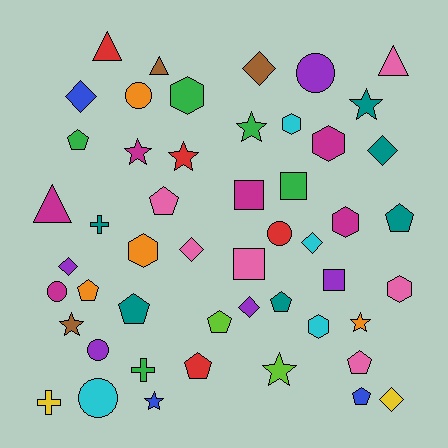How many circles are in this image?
There are 6 circles.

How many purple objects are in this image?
There are 5 purple objects.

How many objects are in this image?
There are 50 objects.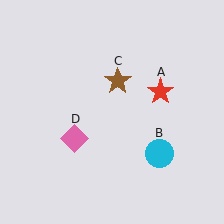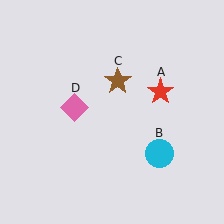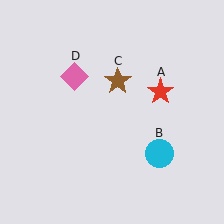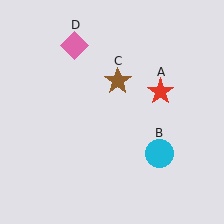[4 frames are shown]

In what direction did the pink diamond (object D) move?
The pink diamond (object D) moved up.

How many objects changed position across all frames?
1 object changed position: pink diamond (object D).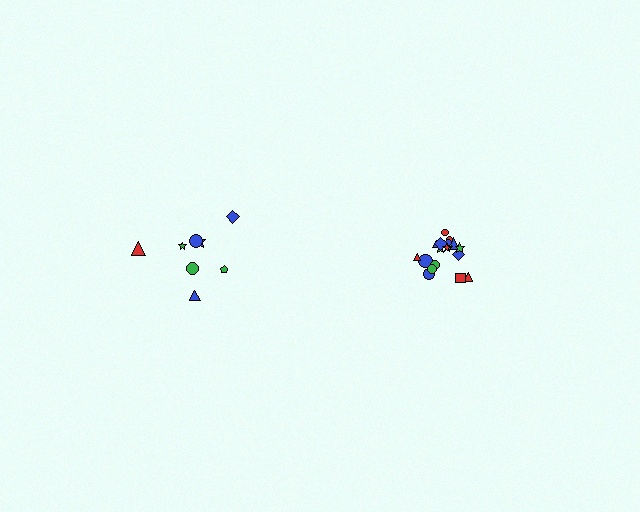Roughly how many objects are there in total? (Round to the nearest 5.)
Roughly 25 objects in total.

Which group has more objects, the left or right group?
The right group.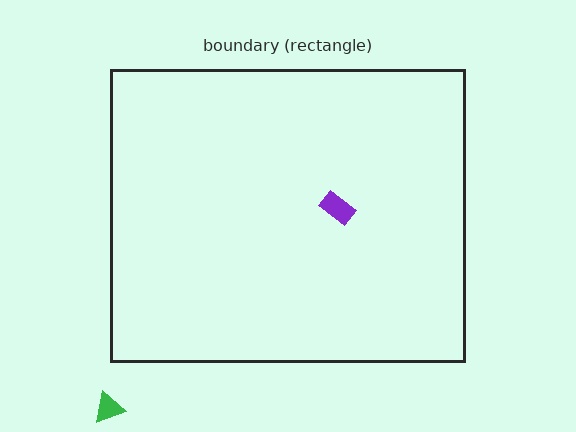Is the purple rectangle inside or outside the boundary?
Inside.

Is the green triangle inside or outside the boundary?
Outside.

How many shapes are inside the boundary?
1 inside, 1 outside.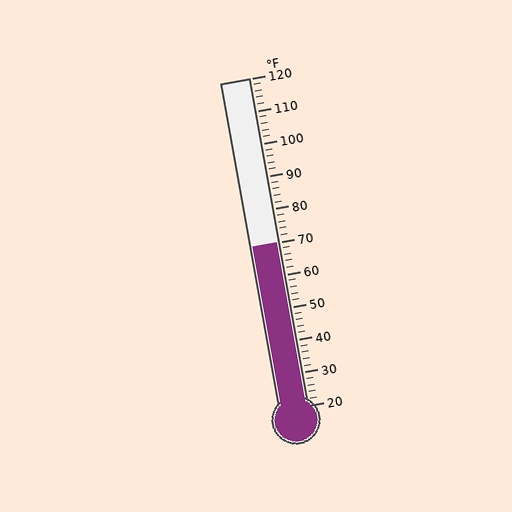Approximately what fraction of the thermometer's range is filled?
The thermometer is filled to approximately 50% of its range.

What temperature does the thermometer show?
The thermometer shows approximately 70°F.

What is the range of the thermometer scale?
The thermometer scale ranges from 20°F to 120°F.